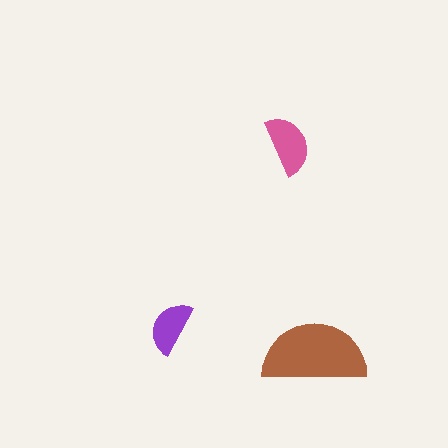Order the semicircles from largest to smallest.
the brown one, the pink one, the purple one.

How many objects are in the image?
There are 3 objects in the image.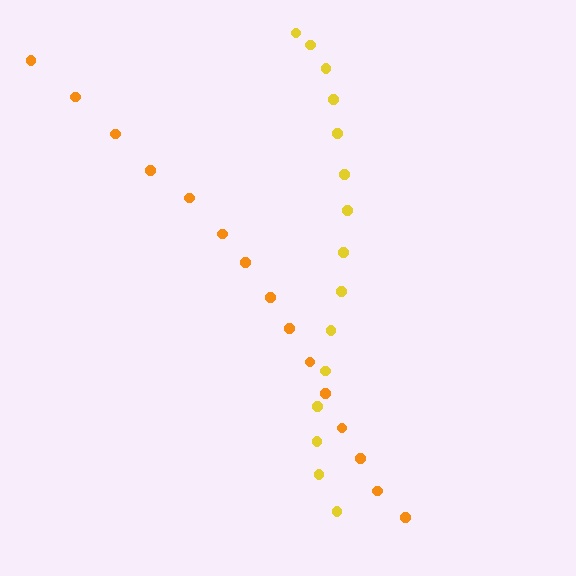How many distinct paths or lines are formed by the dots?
There are 2 distinct paths.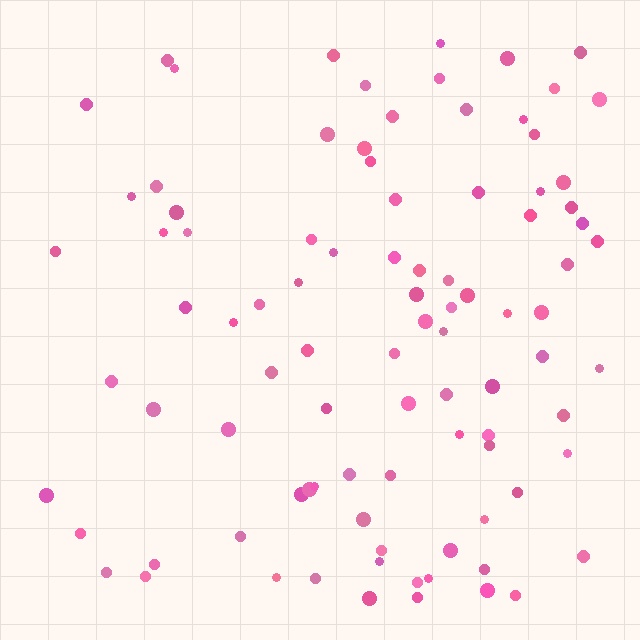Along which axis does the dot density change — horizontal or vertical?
Horizontal.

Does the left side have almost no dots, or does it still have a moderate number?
Still a moderate number, just noticeably fewer than the right.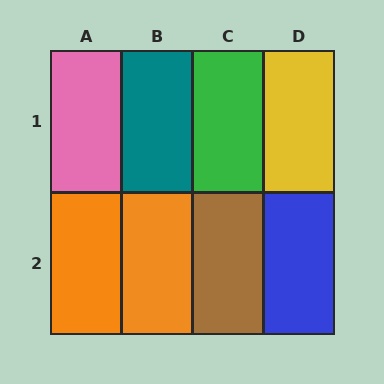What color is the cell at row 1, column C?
Green.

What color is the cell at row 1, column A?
Pink.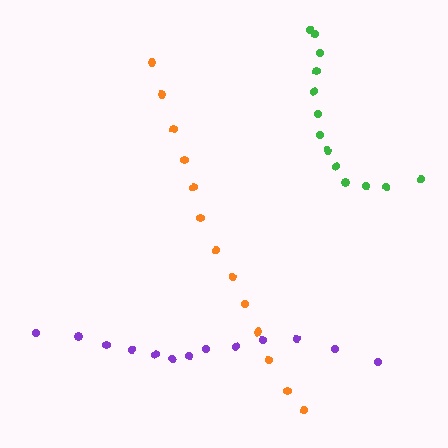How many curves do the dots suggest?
There are 3 distinct paths.